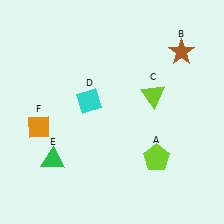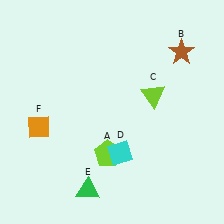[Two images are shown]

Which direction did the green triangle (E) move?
The green triangle (E) moved right.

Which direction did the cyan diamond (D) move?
The cyan diamond (D) moved down.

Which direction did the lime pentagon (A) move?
The lime pentagon (A) moved left.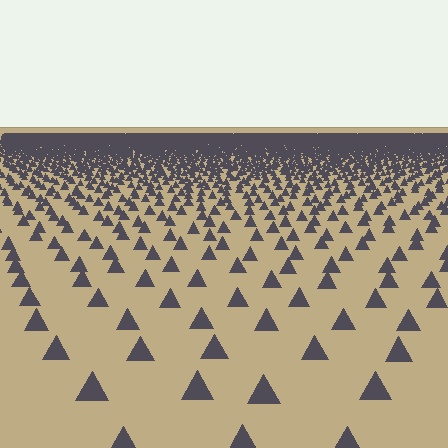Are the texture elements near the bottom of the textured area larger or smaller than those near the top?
Larger. Near the bottom, elements are closer to the viewer and appear at a bigger on-screen size.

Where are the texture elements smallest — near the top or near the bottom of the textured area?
Near the top.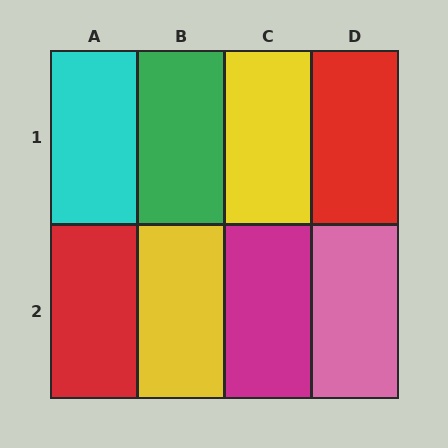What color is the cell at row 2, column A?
Red.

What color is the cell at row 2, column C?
Magenta.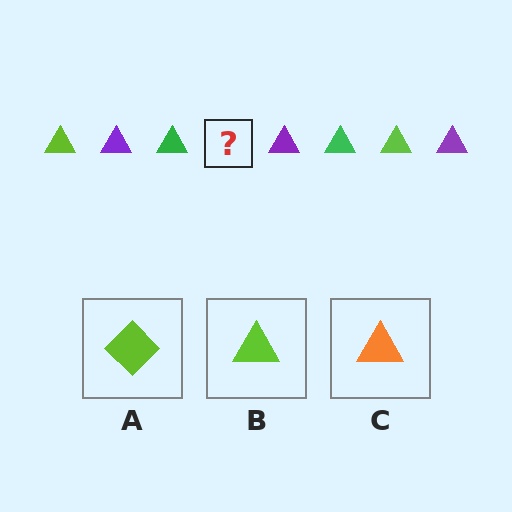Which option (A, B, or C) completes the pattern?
B.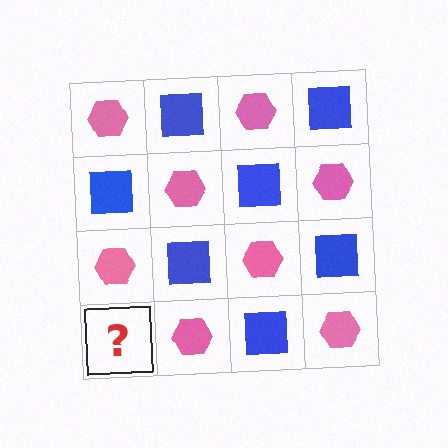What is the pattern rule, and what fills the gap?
The rule is that it alternates pink hexagon and blue square in a checkerboard pattern. The gap should be filled with a blue square.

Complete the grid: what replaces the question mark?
The question mark should be replaced with a blue square.